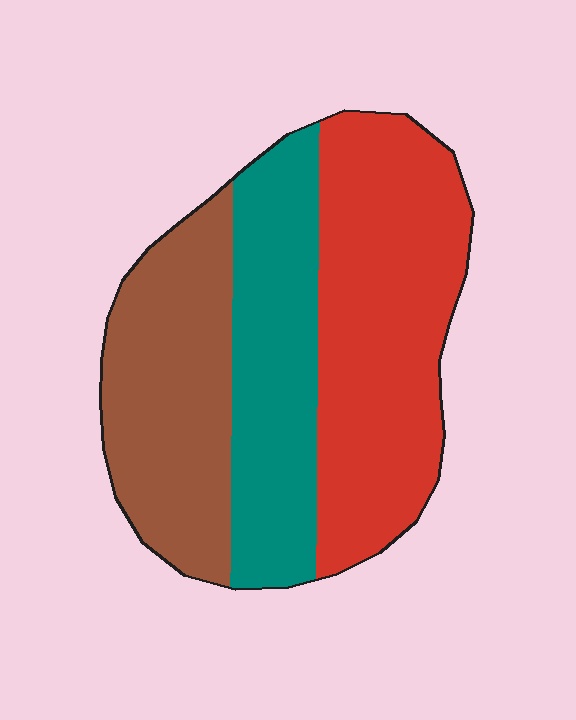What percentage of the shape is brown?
Brown covers 30% of the shape.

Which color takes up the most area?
Red, at roughly 40%.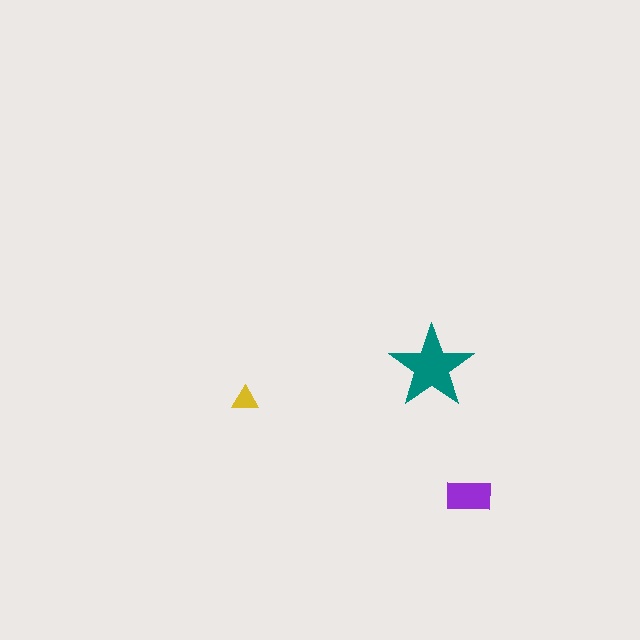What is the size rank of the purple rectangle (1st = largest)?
2nd.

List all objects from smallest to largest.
The yellow triangle, the purple rectangle, the teal star.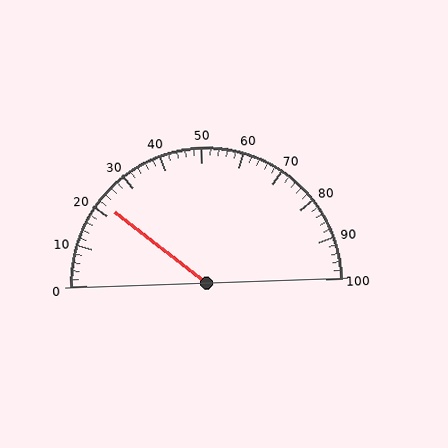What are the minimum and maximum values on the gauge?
The gauge ranges from 0 to 100.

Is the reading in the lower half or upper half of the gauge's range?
The reading is in the lower half of the range (0 to 100).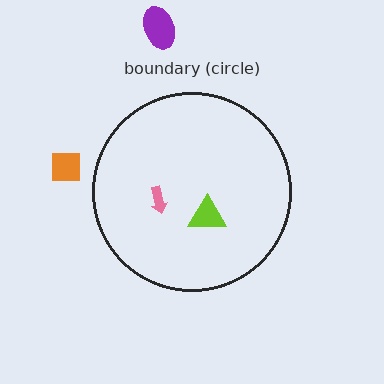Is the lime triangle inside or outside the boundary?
Inside.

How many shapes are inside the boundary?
2 inside, 2 outside.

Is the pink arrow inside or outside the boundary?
Inside.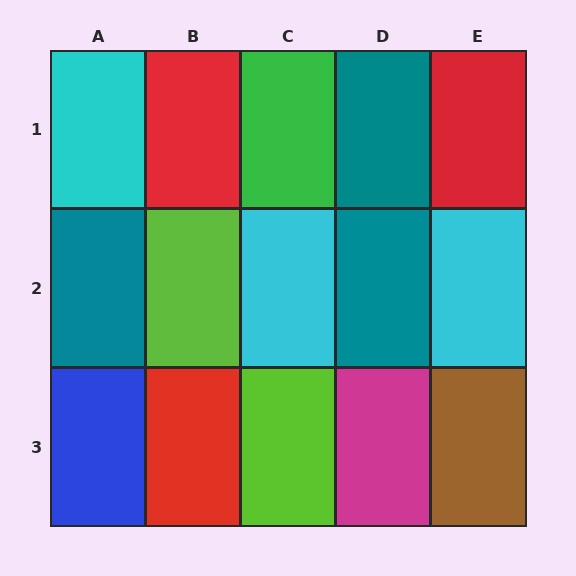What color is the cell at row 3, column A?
Blue.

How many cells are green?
1 cell is green.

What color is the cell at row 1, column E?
Red.